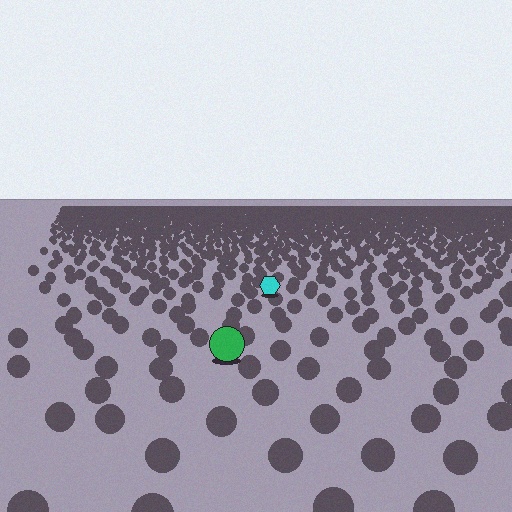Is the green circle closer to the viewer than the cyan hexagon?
Yes. The green circle is closer — you can tell from the texture gradient: the ground texture is coarser near it.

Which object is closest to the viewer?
The green circle is closest. The texture marks near it are larger and more spread out.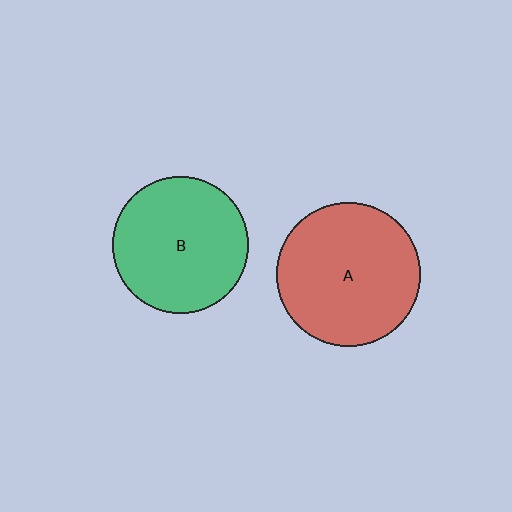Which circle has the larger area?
Circle A (red).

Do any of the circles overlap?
No, none of the circles overlap.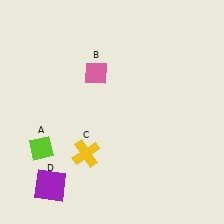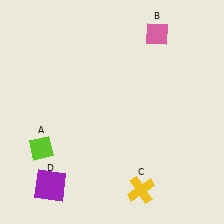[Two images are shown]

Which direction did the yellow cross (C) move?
The yellow cross (C) moved right.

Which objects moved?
The objects that moved are: the pink diamond (B), the yellow cross (C).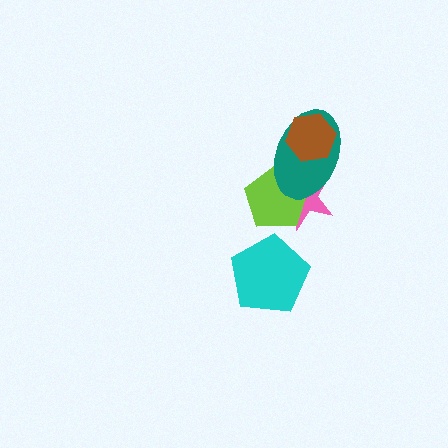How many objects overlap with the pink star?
2 objects overlap with the pink star.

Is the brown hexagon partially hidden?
No, no other shape covers it.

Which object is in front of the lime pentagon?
The teal ellipse is in front of the lime pentagon.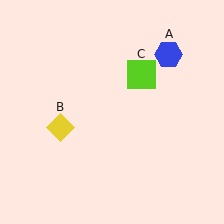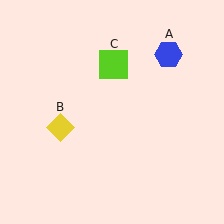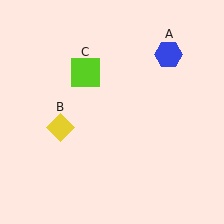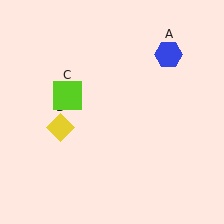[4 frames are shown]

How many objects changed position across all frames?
1 object changed position: lime square (object C).